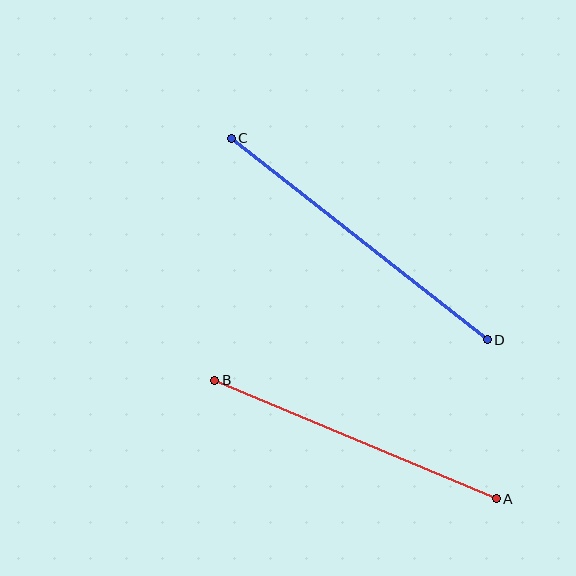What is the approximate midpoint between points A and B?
The midpoint is at approximately (355, 439) pixels.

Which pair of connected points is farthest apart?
Points C and D are farthest apart.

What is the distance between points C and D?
The distance is approximately 326 pixels.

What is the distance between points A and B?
The distance is approximately 306 pixels.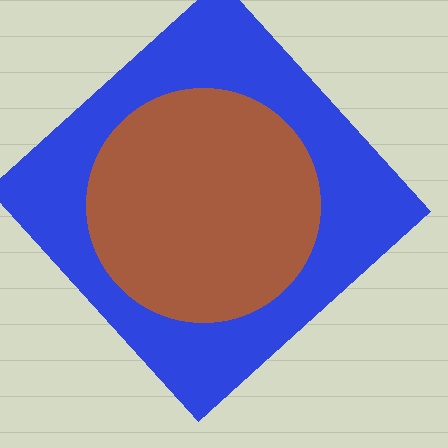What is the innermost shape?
The brown circle.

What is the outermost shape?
The blue diamond.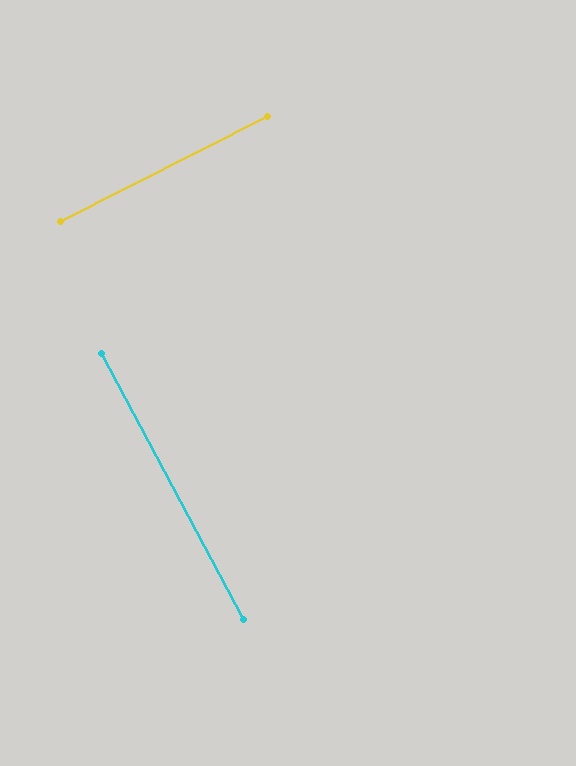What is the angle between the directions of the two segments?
Approximately 89 degrees.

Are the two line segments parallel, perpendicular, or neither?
Perpendicular — they meet at approximately 89°.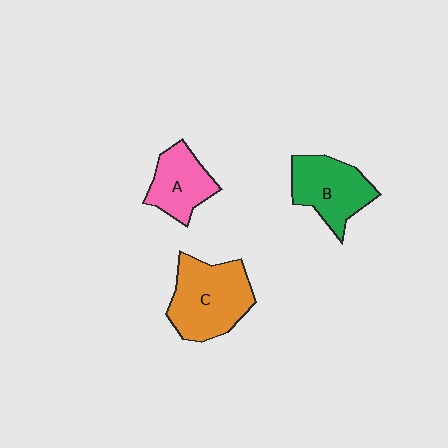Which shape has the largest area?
Shape C (orange).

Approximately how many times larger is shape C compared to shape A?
Approximately 1.6 times.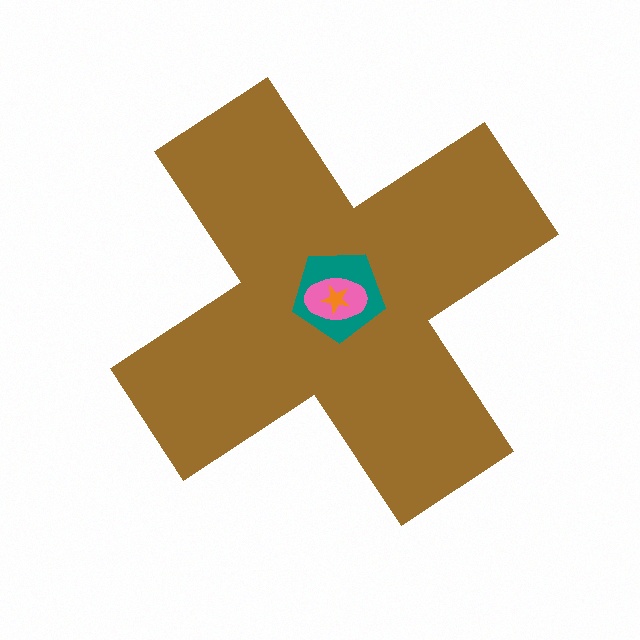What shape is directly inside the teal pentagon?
The pink ellipse.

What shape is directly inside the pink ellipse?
The orange star.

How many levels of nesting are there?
4.